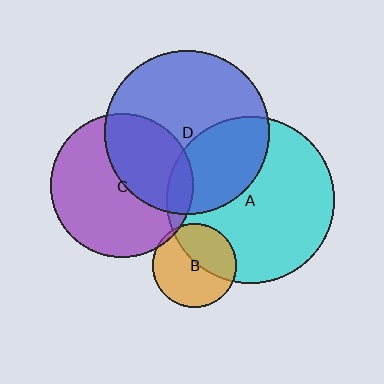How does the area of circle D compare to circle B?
Approximately 3.9 times.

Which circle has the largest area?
Circle A (cyan).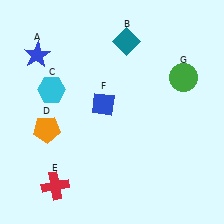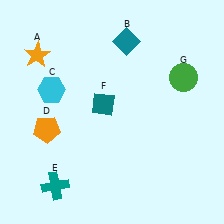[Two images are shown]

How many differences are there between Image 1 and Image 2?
There are 3 differences between the two images.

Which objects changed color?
A changed from blue to orange. E changed from red to teal. F changed from blue to teal.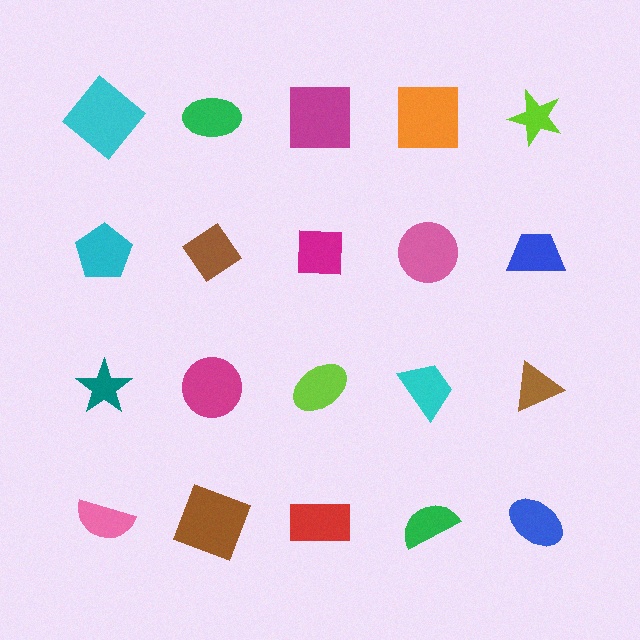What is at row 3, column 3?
A lime ellipse.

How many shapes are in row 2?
5 shapes.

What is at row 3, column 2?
A magenta circle.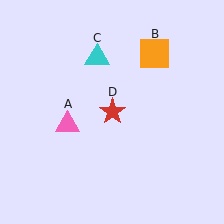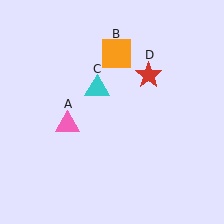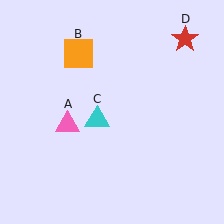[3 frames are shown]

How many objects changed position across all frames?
3 objects changed position: orange square (object B), cyan triangle (object C), red star (object D).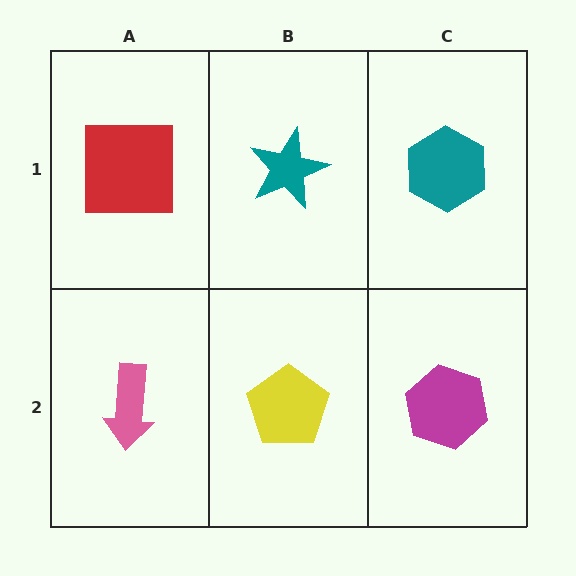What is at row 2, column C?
A magenta hexagon.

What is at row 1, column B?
A teal star.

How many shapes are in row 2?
3 shapes.